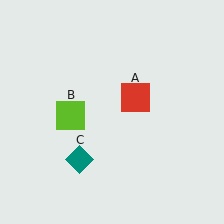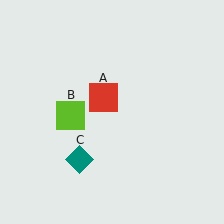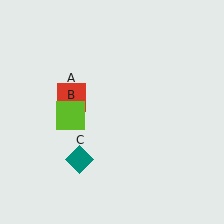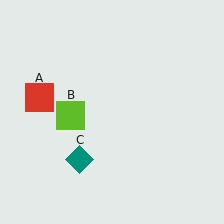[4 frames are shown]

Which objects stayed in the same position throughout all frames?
Lime square (object B) and teal diamond (object C) remained stationary.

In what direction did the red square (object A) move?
The red square (object A) moved left.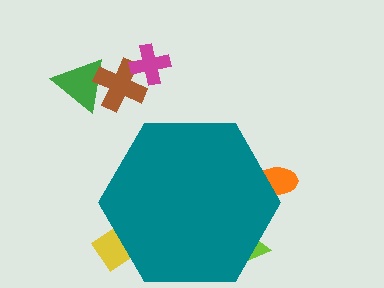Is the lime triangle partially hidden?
Yes, the lime triangle is partially hidden behind the teal hexagon.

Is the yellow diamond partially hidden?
Yes, the yellow diamond is partially hidden behind the teal hexagon.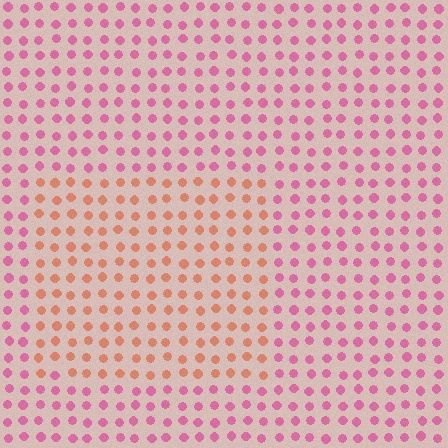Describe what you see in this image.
The image is filled with small pink elements in a uniform arrangement. A rectangle-shaped region is visible where the elements are tinted to a slightly different hue, forming a subtle color boundary.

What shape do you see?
I see a rectangle.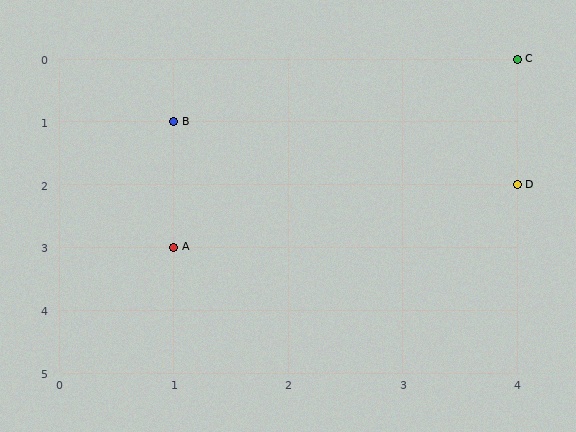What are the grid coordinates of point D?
Point D is at grid coordinates (4, 2).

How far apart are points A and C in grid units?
Points A and C are 3 columns and 3 rows apart (about 4.2 grid units diagonally).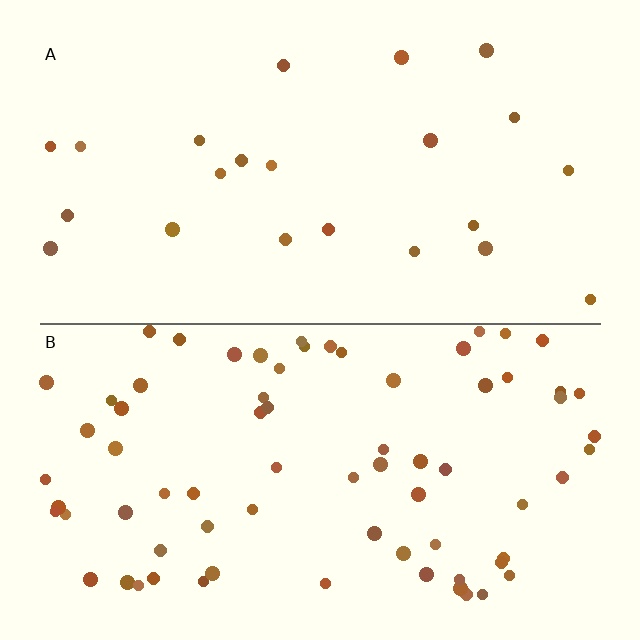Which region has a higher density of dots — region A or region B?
B (the bottom).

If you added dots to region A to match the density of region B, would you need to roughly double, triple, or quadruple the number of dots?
Approximately triple.